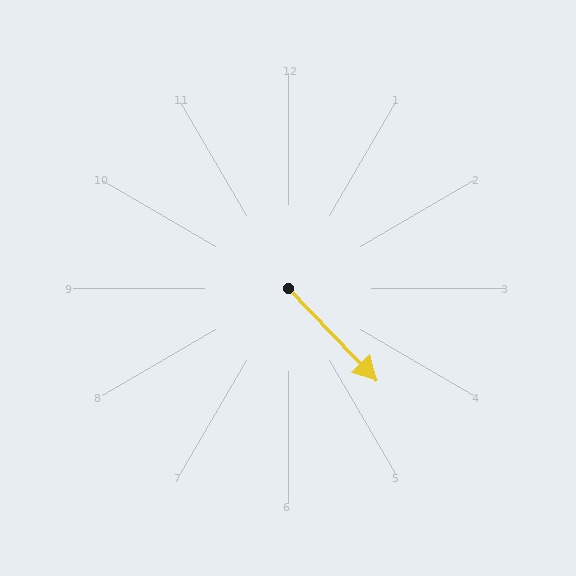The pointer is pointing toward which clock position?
Roughly 5 o'clock.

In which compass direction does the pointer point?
Southeast.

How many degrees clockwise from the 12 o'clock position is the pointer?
Approximately 136 degrees.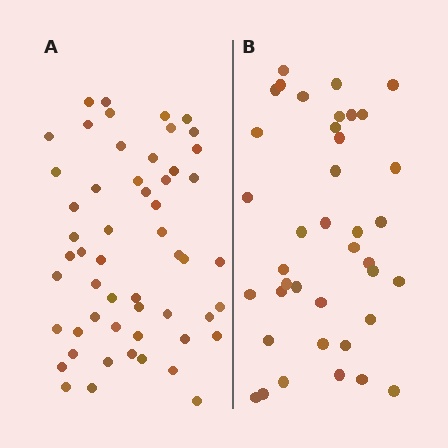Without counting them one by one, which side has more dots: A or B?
Region A (the left region) has more dots.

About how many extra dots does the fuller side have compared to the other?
Region A has approximately 15 more dots than region B.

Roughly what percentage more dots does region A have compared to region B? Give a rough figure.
About 40% more.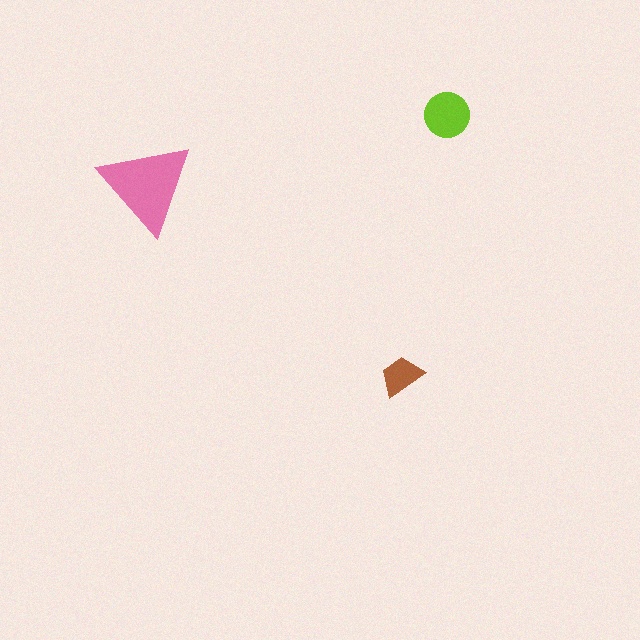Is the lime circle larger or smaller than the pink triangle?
Smaller.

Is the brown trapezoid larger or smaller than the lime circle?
Smaller.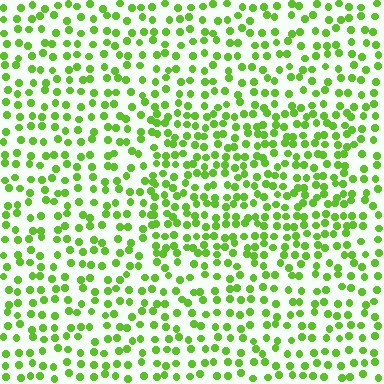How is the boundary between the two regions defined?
The boundary is defined by a change in element density (approximately 1.5x ratio). All elements are the same color, size, and shape.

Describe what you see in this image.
The image contains small lime elements arranged at two different densities. A rectangle-shaped region is visible where the elements are more densely packed than the surrounding area.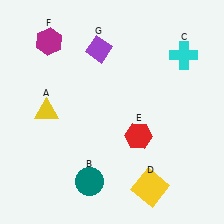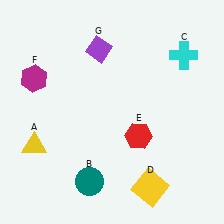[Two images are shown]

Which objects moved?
The objects that moved are: the yellow triangle (A), the magenta hexagon (F).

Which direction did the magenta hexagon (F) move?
The magenta hexagon (F) moved down.